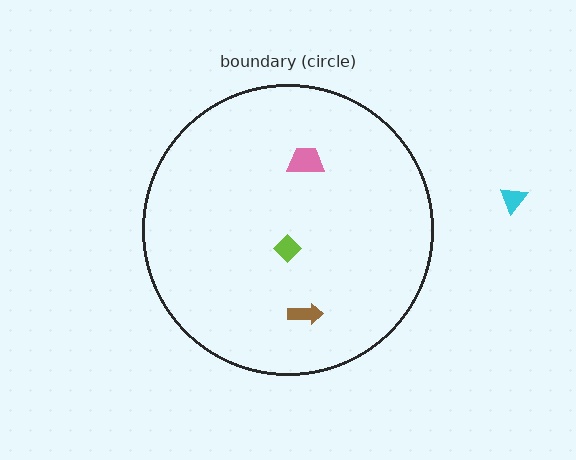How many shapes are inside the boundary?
3 inside, 1 outside.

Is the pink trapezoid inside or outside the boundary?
Inside.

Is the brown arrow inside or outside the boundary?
Inside.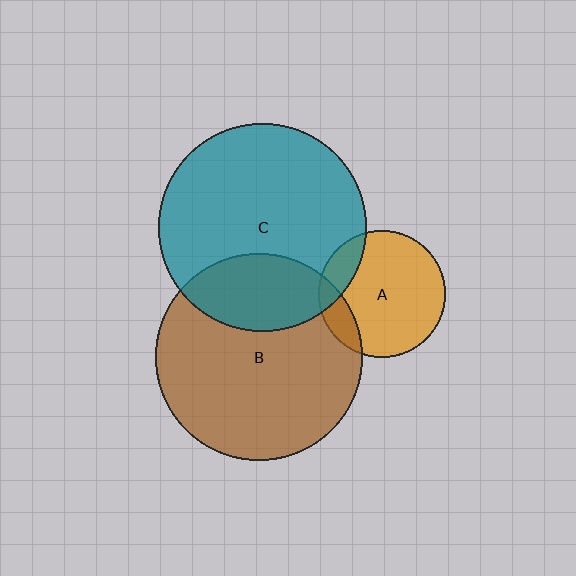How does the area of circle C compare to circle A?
Approximately 2.7 times.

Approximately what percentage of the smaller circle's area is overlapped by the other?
Approximately 15%.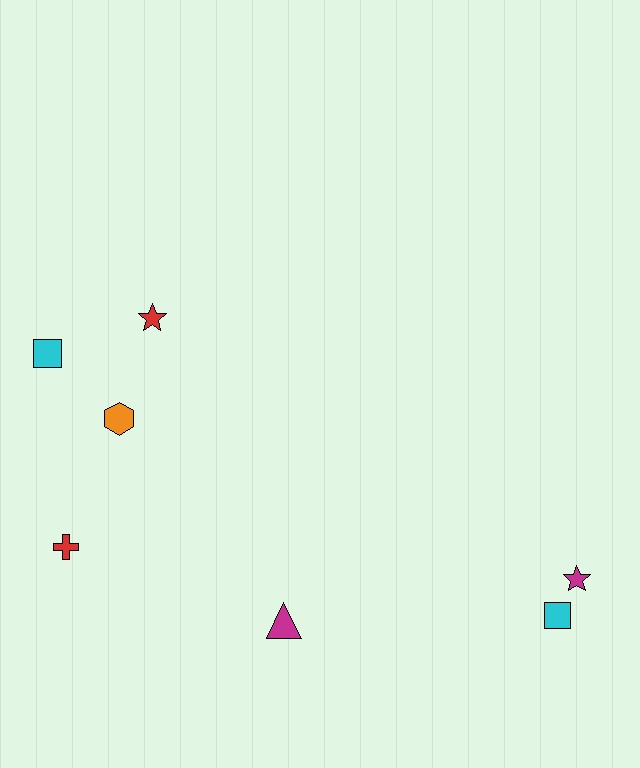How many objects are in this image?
There are 7 objects.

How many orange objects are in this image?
There is 1 orange object.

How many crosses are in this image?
There is 1 cross.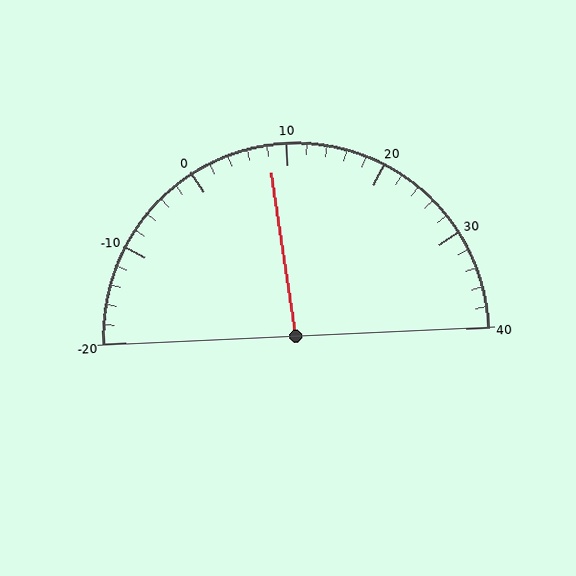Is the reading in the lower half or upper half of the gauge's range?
The reading is in the lower half of the range (-20 to 40).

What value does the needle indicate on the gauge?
The needle indicates approximately 8.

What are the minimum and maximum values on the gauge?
The gauge ranges from -20 to 40.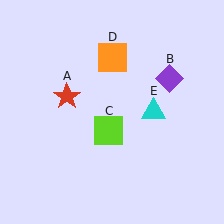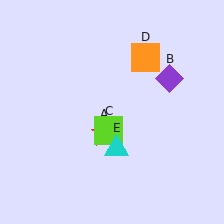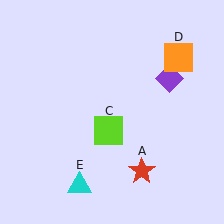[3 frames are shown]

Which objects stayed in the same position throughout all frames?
Purple diamond (object B) and lime square (object C) remained stationary.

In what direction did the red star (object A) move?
The red star (object A) moved down and to the right.